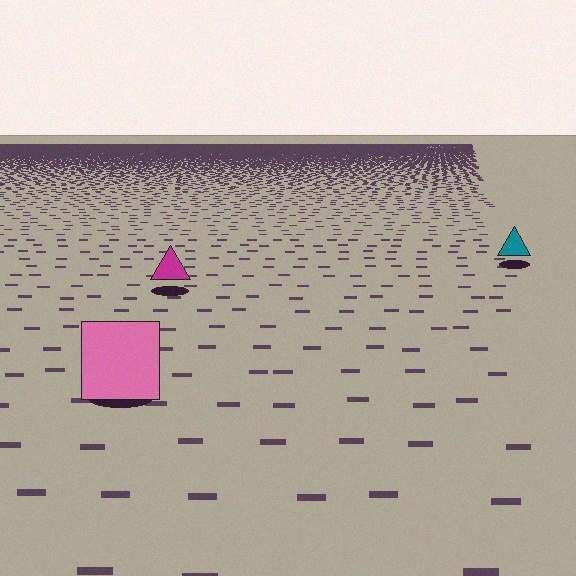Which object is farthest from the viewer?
The teal triangle is farthest from the viewer. It appears smaller and the ground texture around it is denser.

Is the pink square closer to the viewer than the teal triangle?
Yes. The pink square is closer — you can tell from the texture gradient: the ground texture is coarser near it.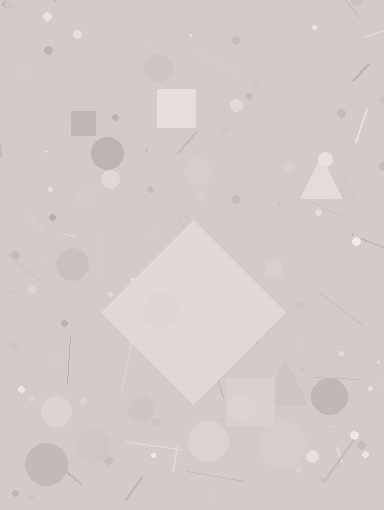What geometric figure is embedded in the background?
A diamond is embedded in the background.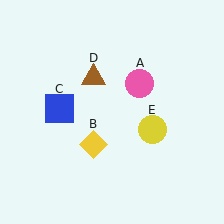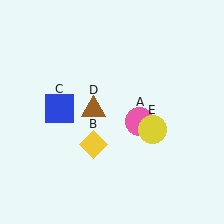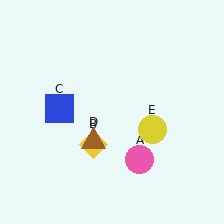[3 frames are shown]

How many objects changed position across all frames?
2 objects changed position: pink circle (object A), brown triangle (object D).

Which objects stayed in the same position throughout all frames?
Yellow diamond (object B) and blue square (object C) and yellow circle (object E) remained stationary.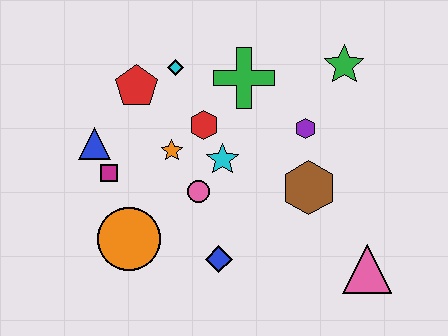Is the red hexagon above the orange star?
Yes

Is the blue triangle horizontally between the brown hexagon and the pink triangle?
No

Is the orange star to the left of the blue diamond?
Yes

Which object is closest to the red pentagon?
The cyan diamond is closest to the red pentagon.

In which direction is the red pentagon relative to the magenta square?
The red pentagon is above the magenta square.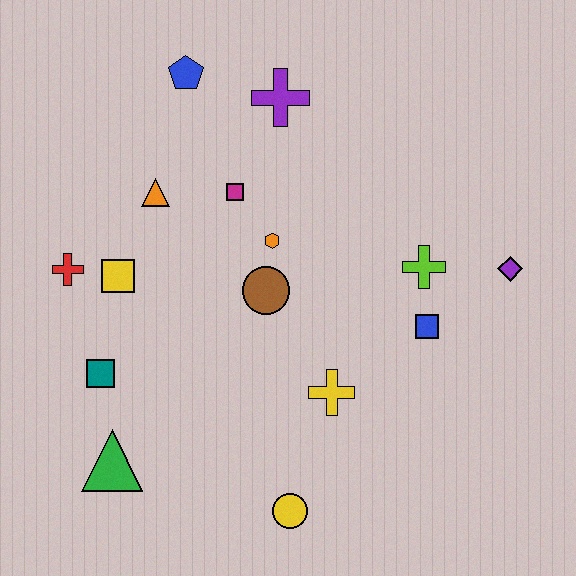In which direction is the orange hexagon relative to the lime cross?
The orange hexagon is to the left of the lime cross.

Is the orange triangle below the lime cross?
No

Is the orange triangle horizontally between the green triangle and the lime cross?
Yes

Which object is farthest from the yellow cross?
The blue pentagon is farthest from the yellow cross.